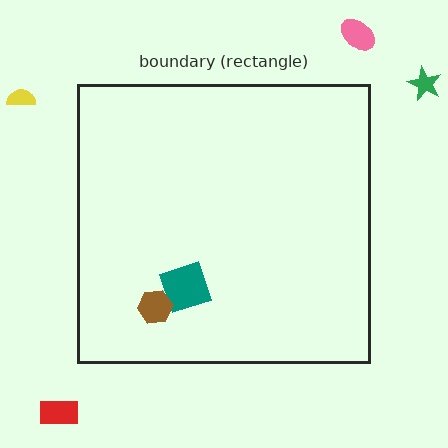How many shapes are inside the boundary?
2 inside, 4 outside.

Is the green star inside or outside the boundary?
Outside.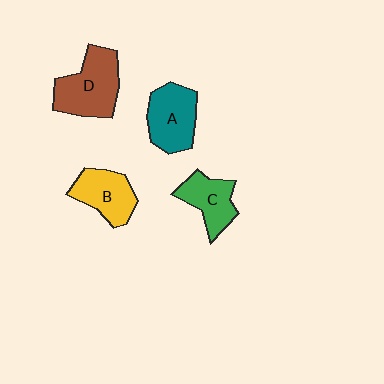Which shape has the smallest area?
Shape C (green).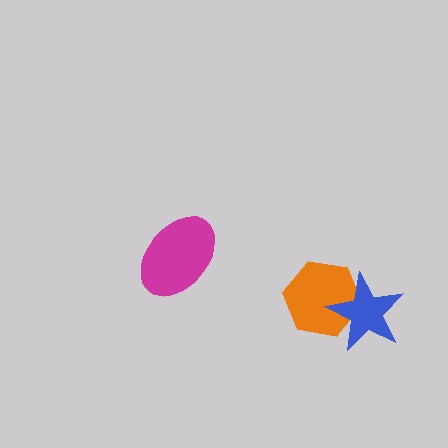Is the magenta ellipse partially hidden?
No, no other shape covers it.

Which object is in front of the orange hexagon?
The blue star is in front of the orange hexagon.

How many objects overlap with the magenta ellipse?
0 objects overlap with the magenta ellipse.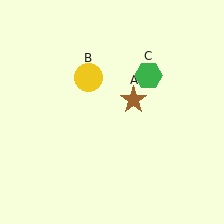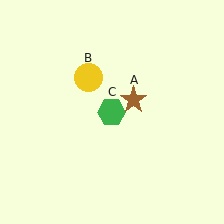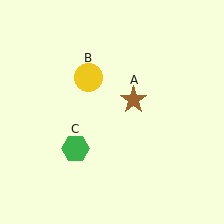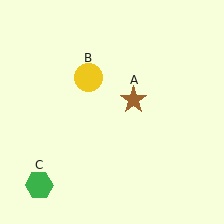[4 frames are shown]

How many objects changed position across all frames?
1 object changed position: green hexagon (object C).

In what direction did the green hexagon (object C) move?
The green hexagon (object C) moved down and to the left.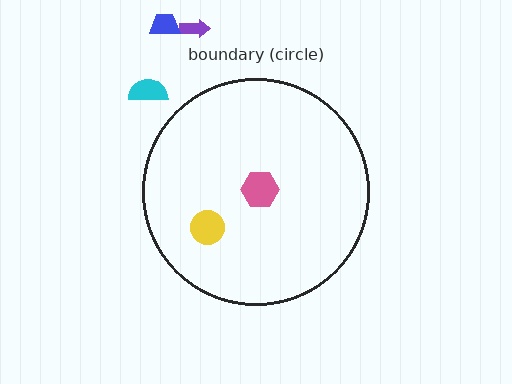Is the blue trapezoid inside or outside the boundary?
Outside.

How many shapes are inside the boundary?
2 inside, 3 outside.